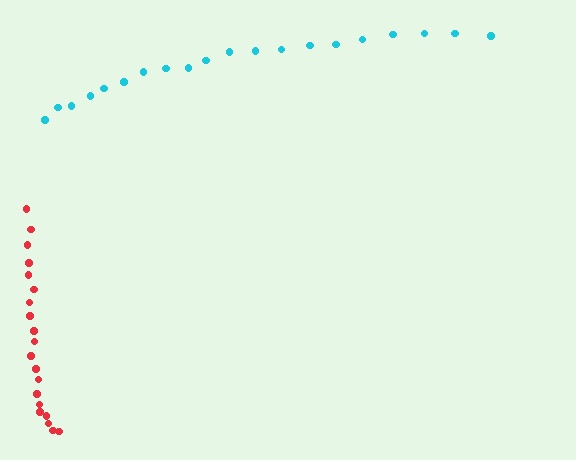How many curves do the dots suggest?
There are 2 distinct paths.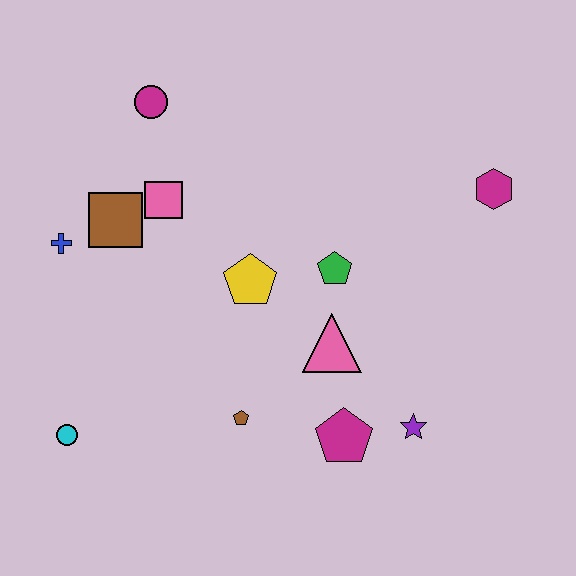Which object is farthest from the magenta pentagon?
The magenta circle is farthest from the magenta pentagon.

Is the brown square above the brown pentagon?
Yes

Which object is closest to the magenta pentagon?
The purple star is closest to the magenta pentagon.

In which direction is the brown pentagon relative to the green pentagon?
The brown pentagon is below the green pentagon.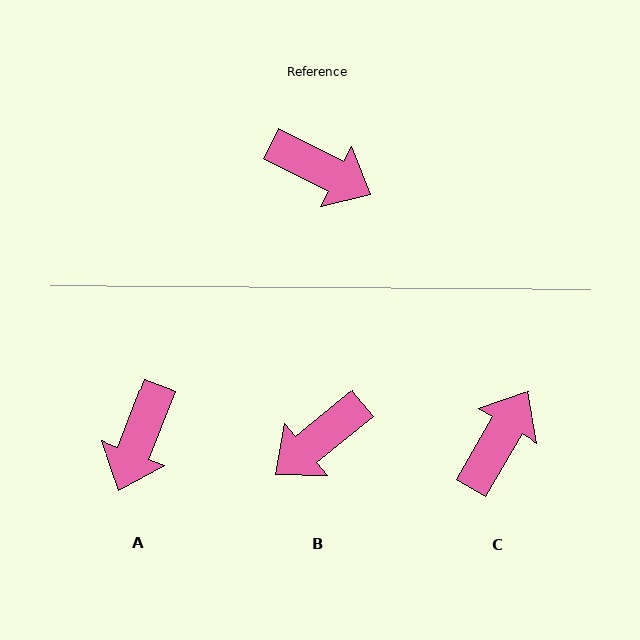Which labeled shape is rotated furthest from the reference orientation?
B, about 113 degrees away.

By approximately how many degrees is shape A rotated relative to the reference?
Approximately 84 degrees clockwise.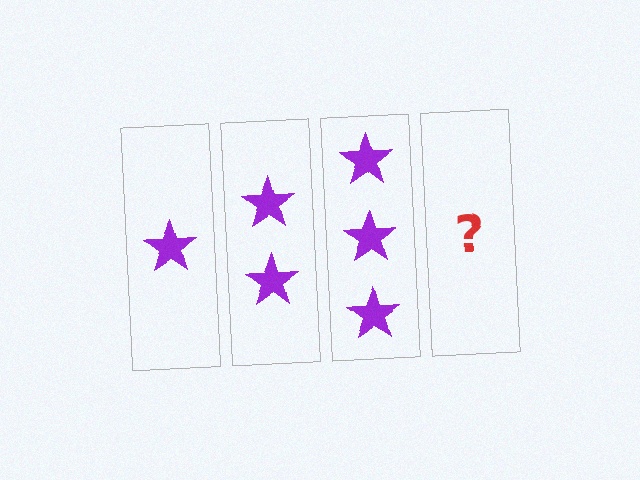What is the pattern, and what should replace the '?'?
The pattern is that each step adds one more star. The '?' should be 4 stars.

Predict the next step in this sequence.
The next step is 4 stars.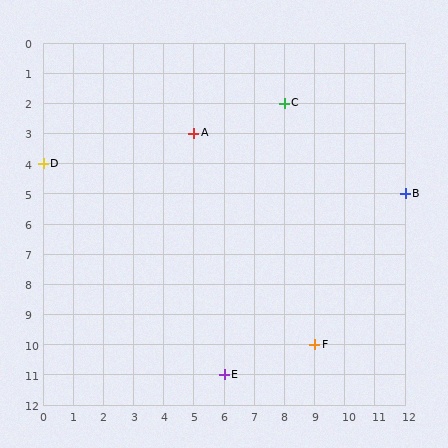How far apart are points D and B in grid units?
Points D and B are 12 columns and 1 row apart (about 12.0 grid units diagonally).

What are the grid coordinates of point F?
Point F is at grid coordinates (9, 10).